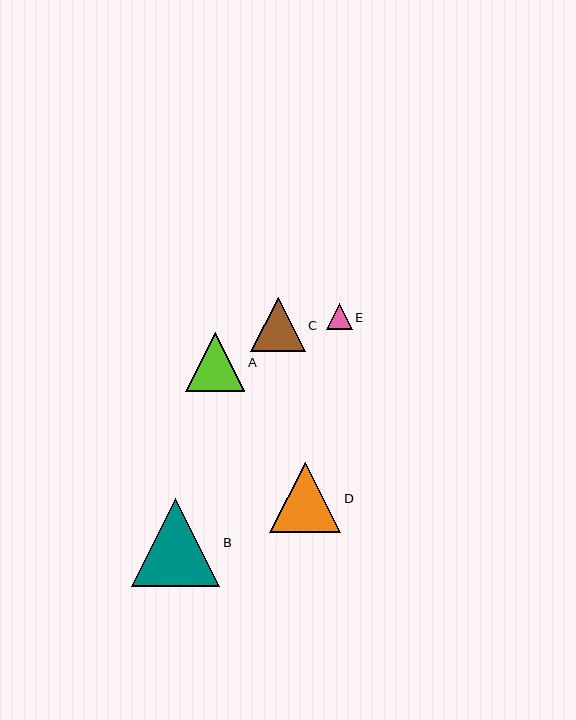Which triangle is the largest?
Triangle B is the largest with a size of approximately 88 pixels.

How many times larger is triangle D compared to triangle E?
Triangle D is approximately 2.7 times the size of triangle E.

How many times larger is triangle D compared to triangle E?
Triangle D is approximately 2.7 times the size of triangle E.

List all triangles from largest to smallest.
From largest to smallest: B, D, A, C, E.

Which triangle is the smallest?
Triangle E is the smallest with a size of approximately 26 pixels.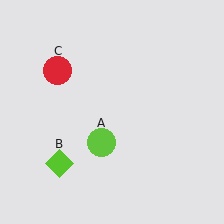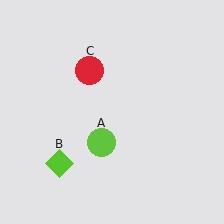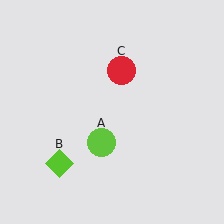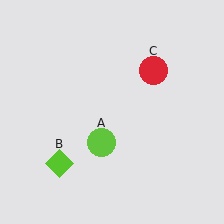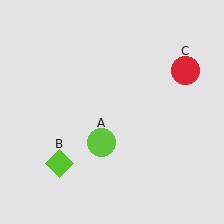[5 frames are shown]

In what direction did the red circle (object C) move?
The red circle (object C) moved right.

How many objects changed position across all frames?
1 object changed position: red circle (object C).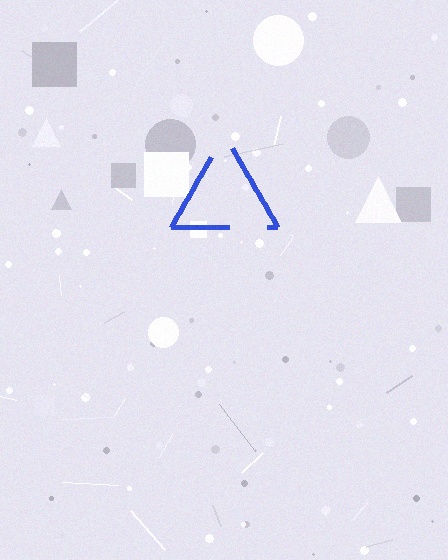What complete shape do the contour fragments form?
The contour fragments form a triangle.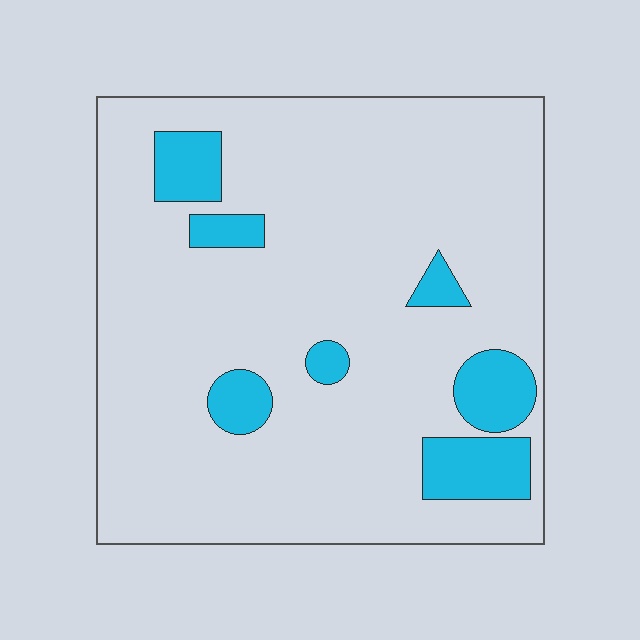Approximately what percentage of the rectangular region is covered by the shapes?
Approximately 15%.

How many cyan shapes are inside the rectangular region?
7.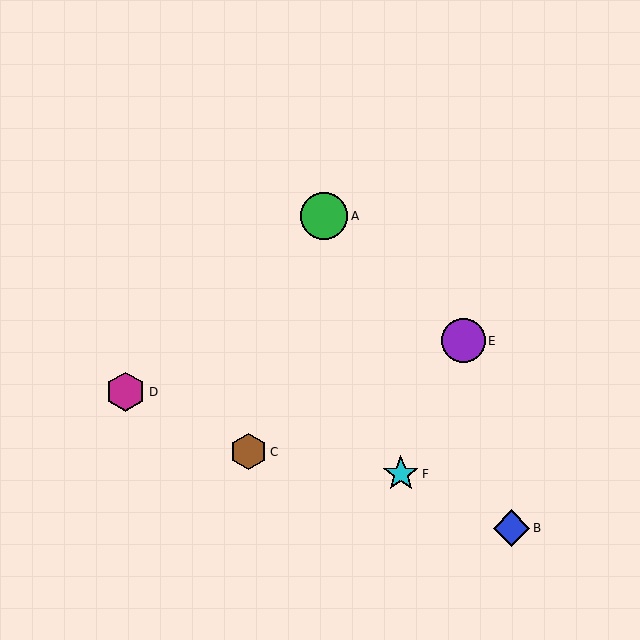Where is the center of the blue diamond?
The center of the blue diamond is at (512, 528).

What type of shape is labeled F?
Shape F is a cyan star.